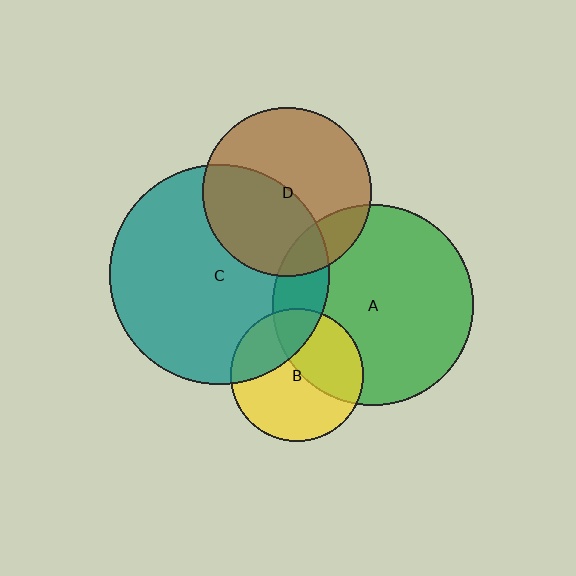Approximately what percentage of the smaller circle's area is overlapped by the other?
Approximately 15%.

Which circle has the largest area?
Circle C (teal).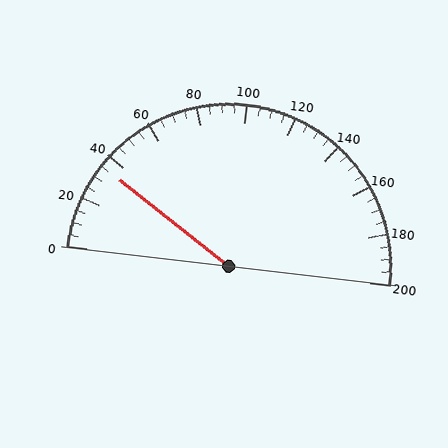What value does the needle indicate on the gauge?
The needle indicates approximately 35.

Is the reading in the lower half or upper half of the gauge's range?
The reading is in the lower half of the range (0 to 200).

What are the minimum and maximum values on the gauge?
The gauge ranges from 0 to 200.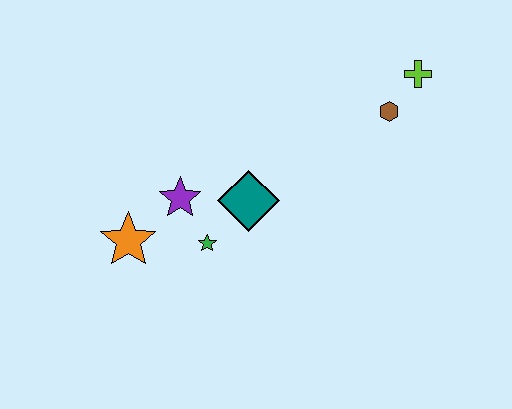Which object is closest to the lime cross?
The brown hexagon is closest to the lime cross.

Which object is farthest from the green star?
The lime cross is farthest from the green star.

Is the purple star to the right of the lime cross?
No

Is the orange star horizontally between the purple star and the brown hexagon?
No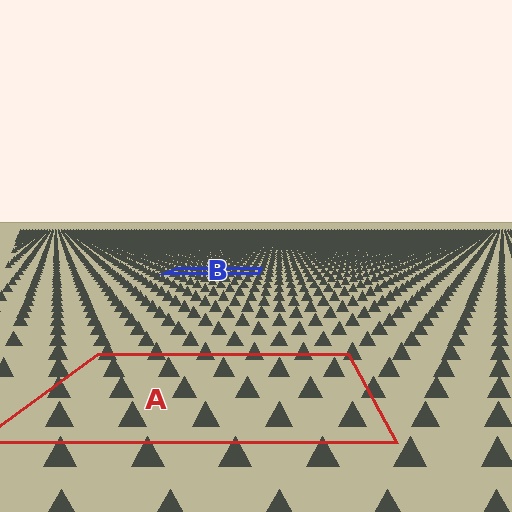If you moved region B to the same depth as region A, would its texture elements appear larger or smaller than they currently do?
They would appear larger. At a closer depth, the same texture elements are projected at a bigger on-screen size.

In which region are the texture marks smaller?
The texture marks are smaller in region B, because it is farther away.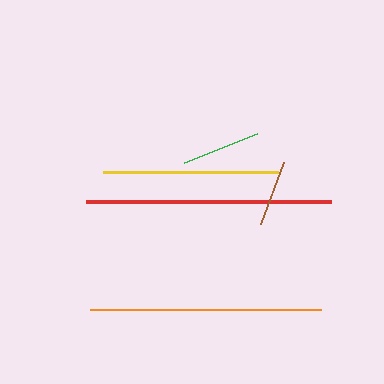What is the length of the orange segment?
The orange segment is approximately 232 pixels long.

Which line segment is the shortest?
The brown line is the shortest at approximately 66 pixels.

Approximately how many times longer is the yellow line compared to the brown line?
The yellow line is approximately 2.7 times the length of the brown line.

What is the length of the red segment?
The red segment is approximately 245 pixels long.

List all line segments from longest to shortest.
From longest to shortest: red, orange, yellow, green, brown.